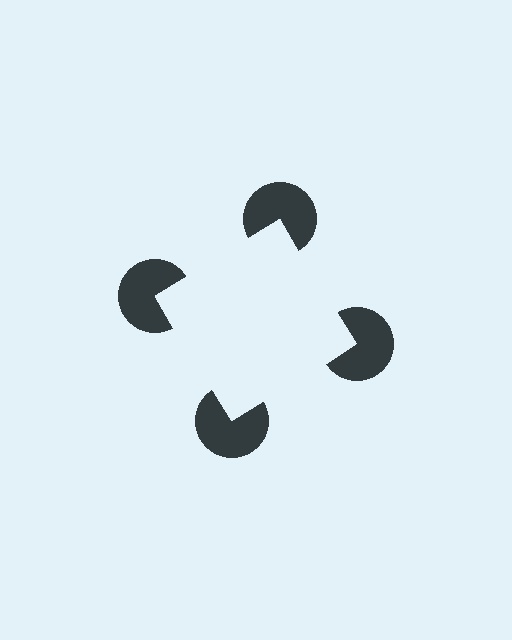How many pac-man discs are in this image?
There are 4 — one at each vertex of the illusory square.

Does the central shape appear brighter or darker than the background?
It typically appears slightly brighter than the background, even though no actual brightness change is drawn.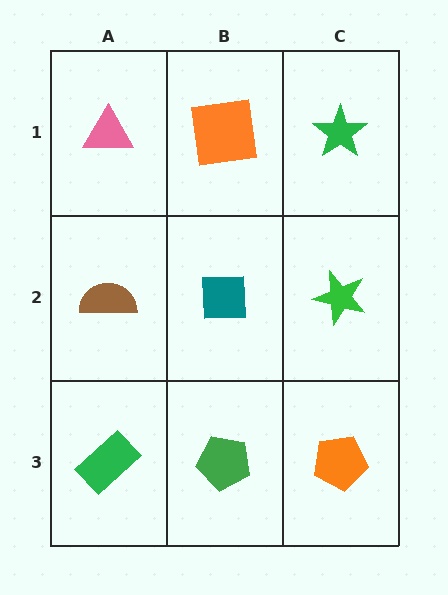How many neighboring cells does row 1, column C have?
2.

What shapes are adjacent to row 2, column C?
A green star (row 1, column C), an orange pentagon (row 3, column C), a teal square (row 2, column B).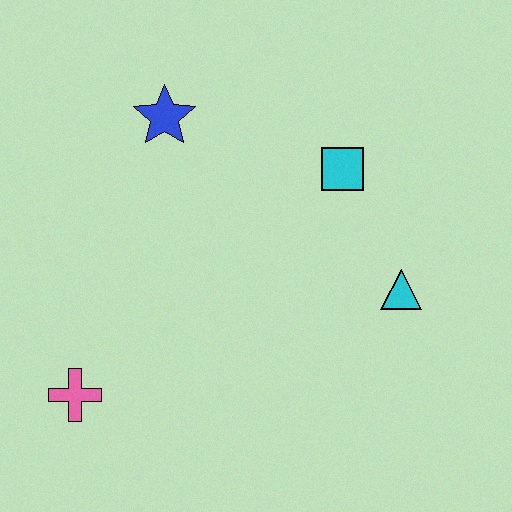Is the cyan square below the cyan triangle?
No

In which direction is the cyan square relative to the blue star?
The cyan square is to the right of the blue star.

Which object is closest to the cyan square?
The cyan triangle is closest to the cyan square.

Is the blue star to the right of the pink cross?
Yes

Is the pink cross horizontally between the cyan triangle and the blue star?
No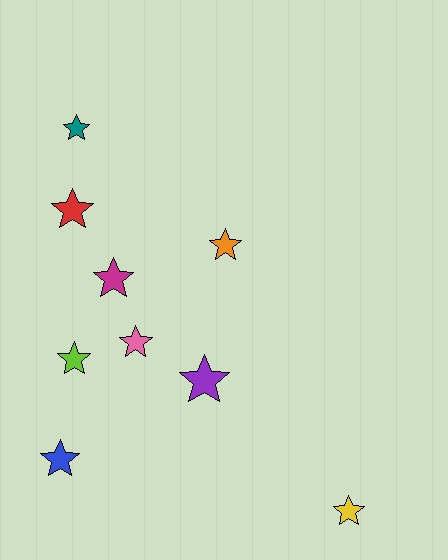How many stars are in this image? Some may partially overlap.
There are 9 stars.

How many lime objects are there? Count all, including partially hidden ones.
There is 1 lime object.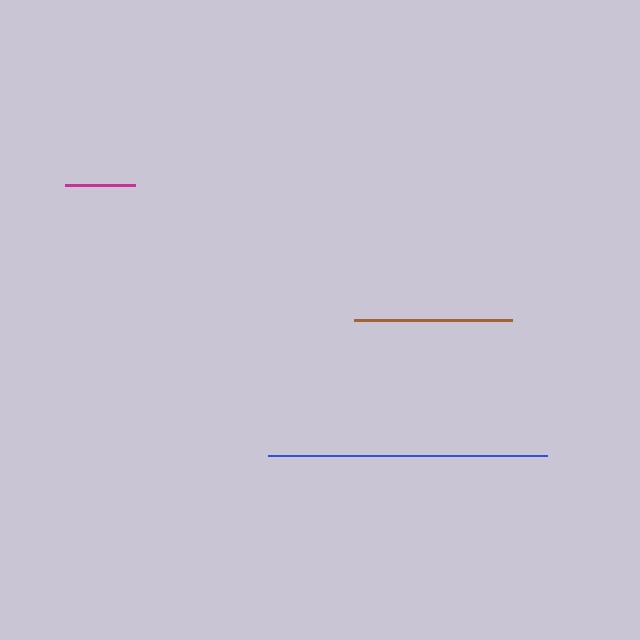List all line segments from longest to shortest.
From longest to shortest: blue, brown, magenta.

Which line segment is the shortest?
The magenta line is the shortest at approximately 70 pixels.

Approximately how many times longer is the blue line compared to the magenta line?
The blue line is approximately 4.0 times the length of the magenta line.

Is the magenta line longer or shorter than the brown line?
The brown line is longer than the magenta line.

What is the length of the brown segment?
The brown segment is approximately 158 pixels long.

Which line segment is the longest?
The blue line is the longest at approximately 279 pixels.